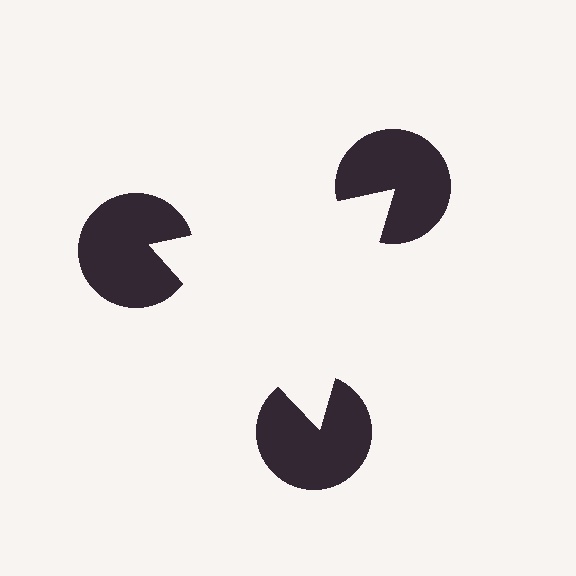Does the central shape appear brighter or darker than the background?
It typically appears slightly brighter than the background, even though no actual brightness change is drawn.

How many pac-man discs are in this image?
There are 3 — one at each vertex of the illusory triangle.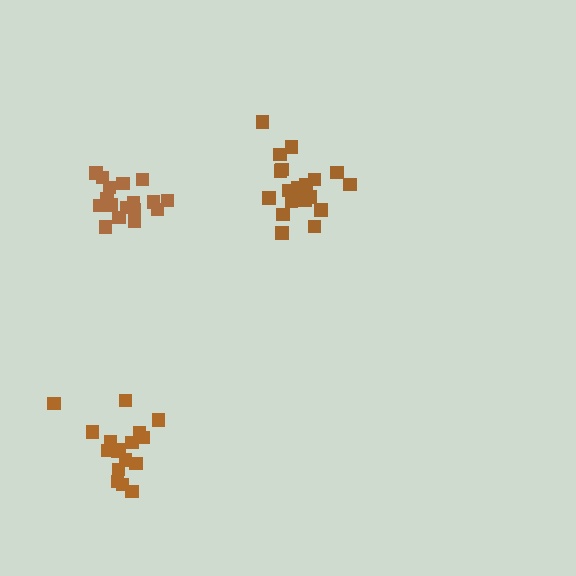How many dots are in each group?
Group 1: 17 dots, Group 2: 17 dots, Group 3: 20 dots (54 total).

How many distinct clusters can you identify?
There are 3 distinct clusters.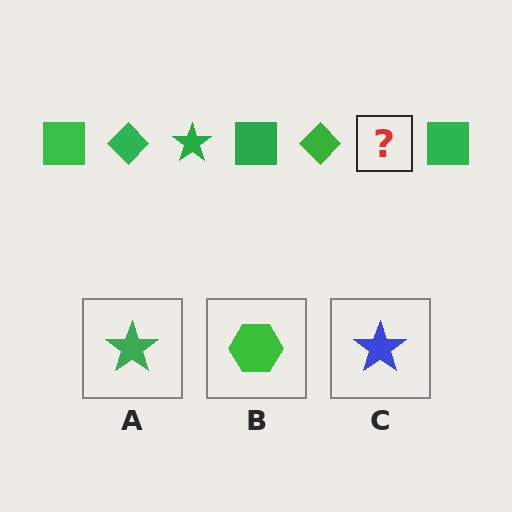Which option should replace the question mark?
Option A.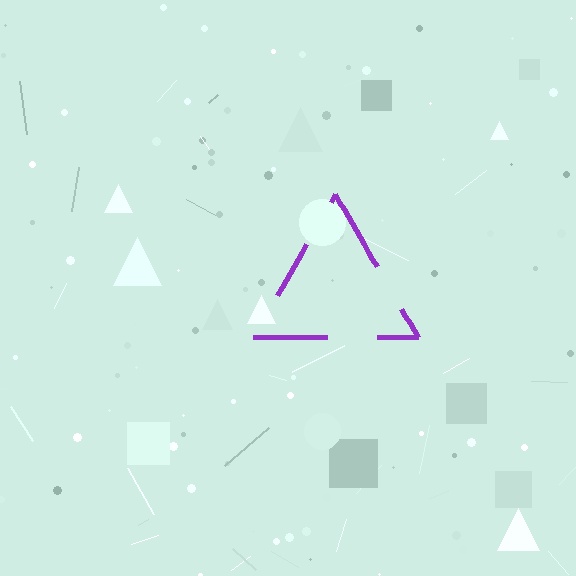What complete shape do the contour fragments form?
The contour fragments form a triangle.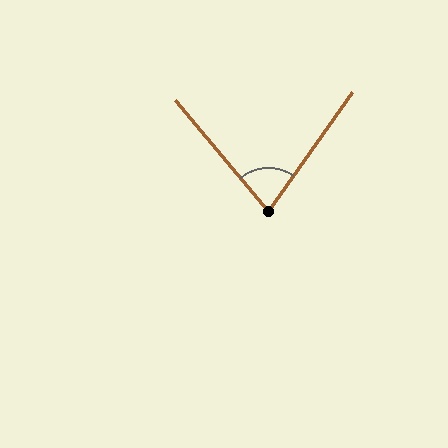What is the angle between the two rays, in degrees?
Approximately 75 degrees.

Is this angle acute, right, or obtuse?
It is acute.